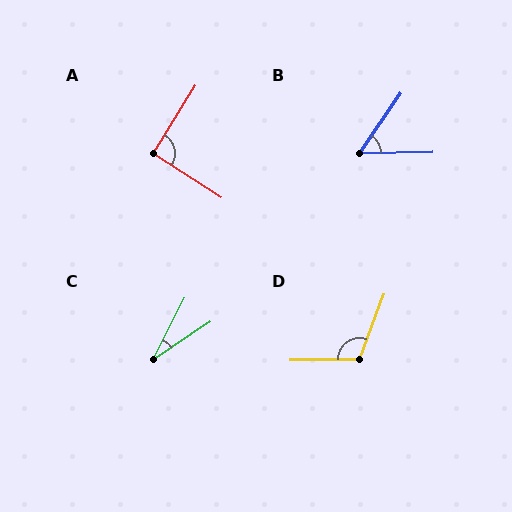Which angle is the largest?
D, at approximately 111 degrees.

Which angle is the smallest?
C, at approximately 29 degrees.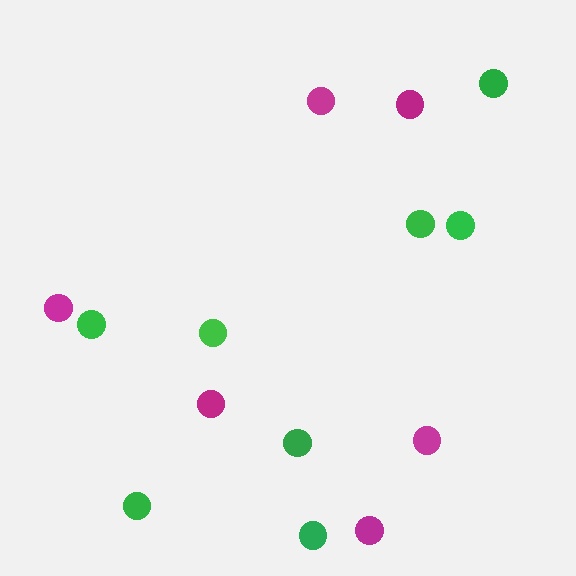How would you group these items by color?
There are 2 groups: one group of green circles (8) and one group of magenta circles (6).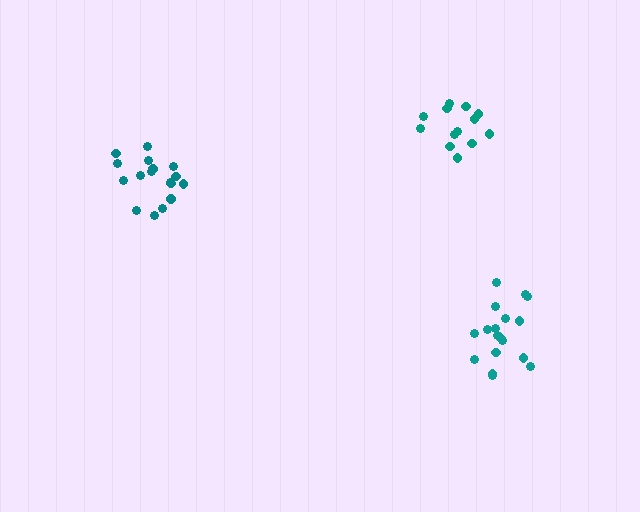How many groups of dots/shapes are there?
There are 3 groups.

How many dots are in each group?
Group 1: 17 dots, Group 2: 13 dots, Group 3: 18 dots (48 total).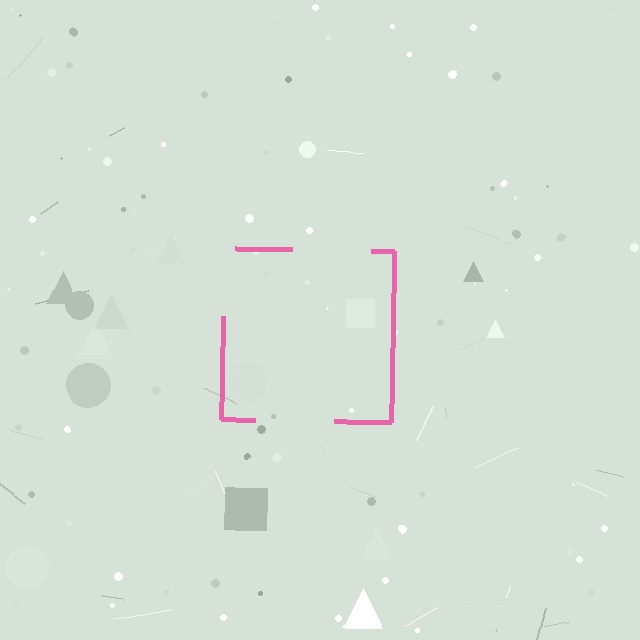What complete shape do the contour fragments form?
The contour fragments form a square.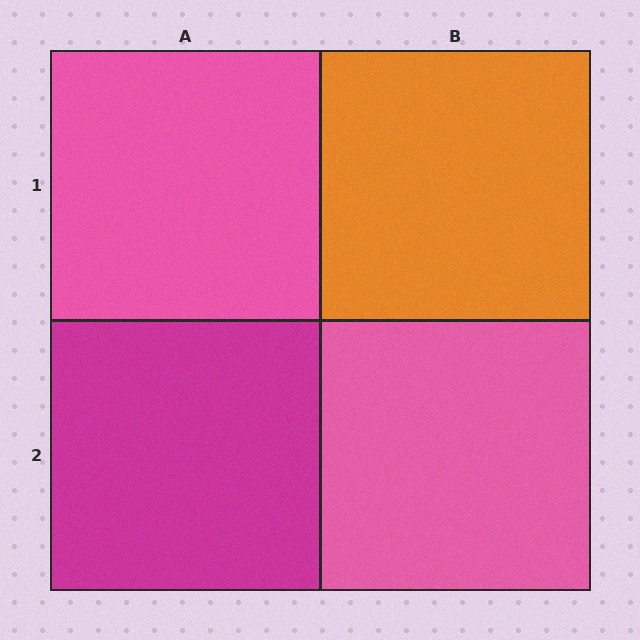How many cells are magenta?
1 cell is magenta.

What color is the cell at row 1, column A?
Pink.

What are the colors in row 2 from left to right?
Magenta, pink.